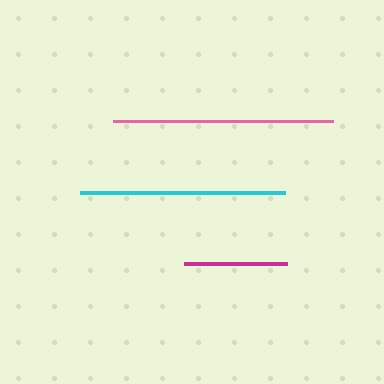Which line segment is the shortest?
The magenta line is the shortest at approximately 103 pixels.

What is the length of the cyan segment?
The cyan segment is approximately 204 pixels long.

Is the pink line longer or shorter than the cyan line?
The pink line is longer than the cyan line.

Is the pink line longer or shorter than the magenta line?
The pink line is longer than the magenta line.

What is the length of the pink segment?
The pink segment is approximately 220 pixels long.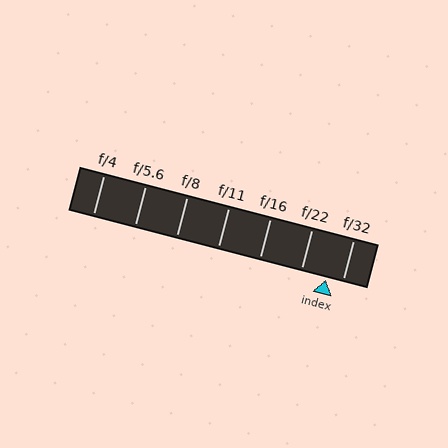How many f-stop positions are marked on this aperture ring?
There are 7 f-stop positions marked.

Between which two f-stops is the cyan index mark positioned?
The index mark is between f/22 and f/32.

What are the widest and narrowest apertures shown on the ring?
The widest aperture shown is f/4 and the narrowest is f/32.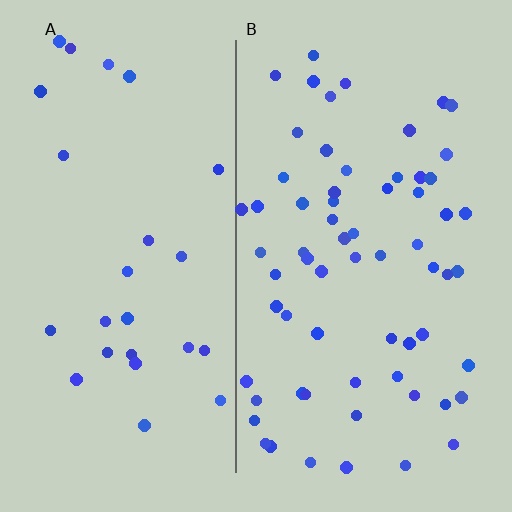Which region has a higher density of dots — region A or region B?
B (the right).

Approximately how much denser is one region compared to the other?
Approximately 2.5× — region B over region A.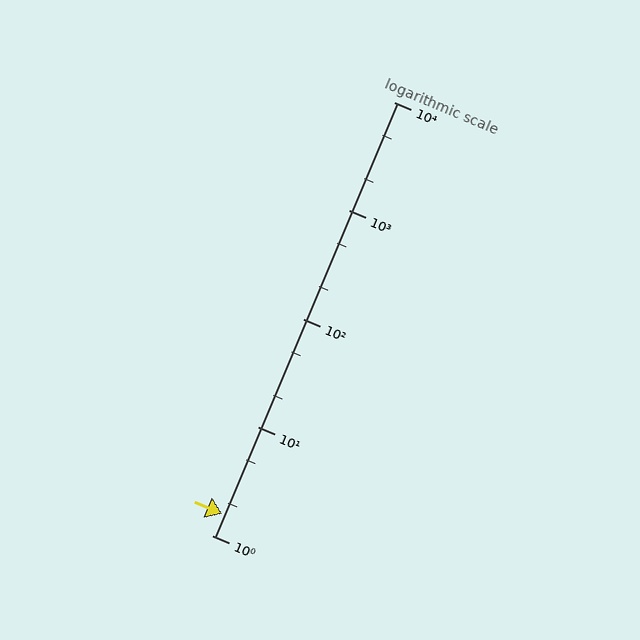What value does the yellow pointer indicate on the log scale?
The pointer indicates approximately 1.6.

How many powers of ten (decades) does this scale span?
The scale spans 4 decades, from 1 to 10000.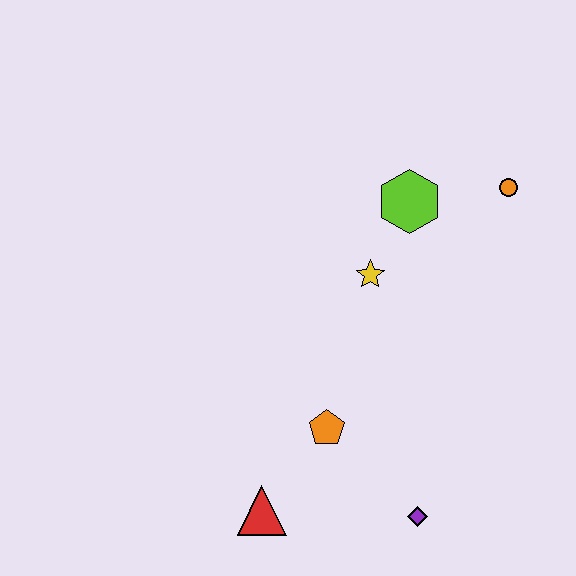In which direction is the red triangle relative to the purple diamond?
The red triangle is to the left of the purple diamond.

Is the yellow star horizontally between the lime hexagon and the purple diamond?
No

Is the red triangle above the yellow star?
No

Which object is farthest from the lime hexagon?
The red triangle is farthest from the lime hexagon.